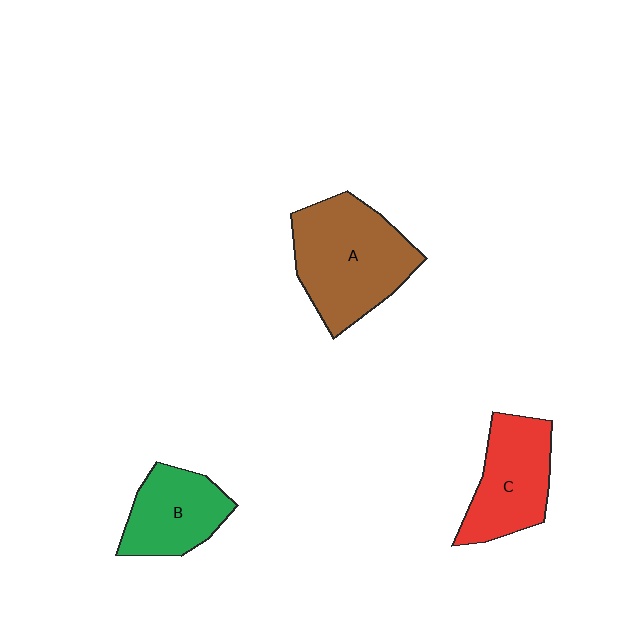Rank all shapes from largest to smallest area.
From largest to smallest: A (brown), C (red), B (green).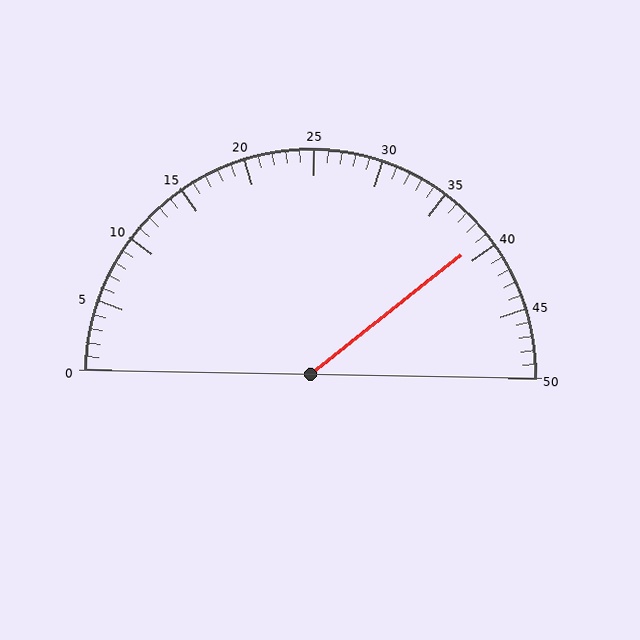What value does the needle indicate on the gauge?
The needle indicates approximately 39.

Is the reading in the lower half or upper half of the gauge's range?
The reading is in the upper half of the range (0 to 50).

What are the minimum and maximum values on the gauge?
The gauge ranges from 0 to 50.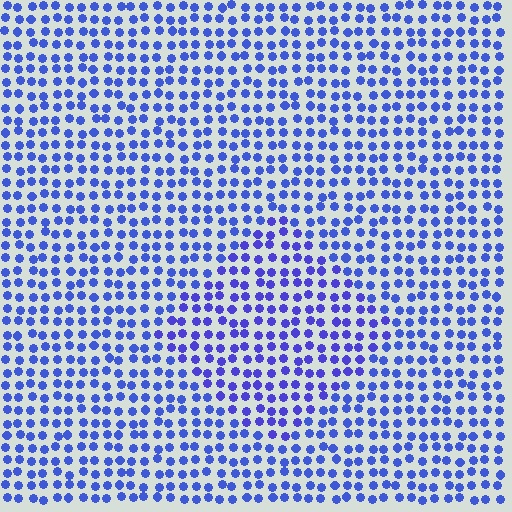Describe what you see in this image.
The image is filled with small blue elements in a uniform arrangement. A diamond-shaped region is visible where the elements are tinted to a slightly different hue, forming a subtle color boundary.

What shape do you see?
I see a diamond.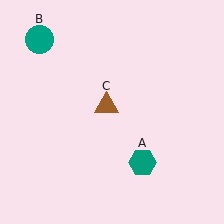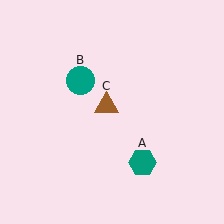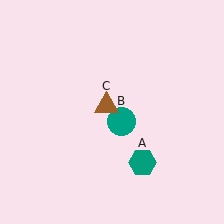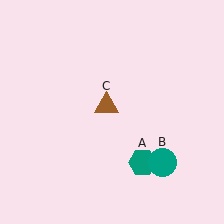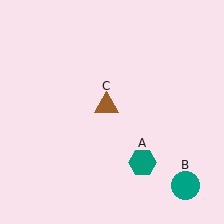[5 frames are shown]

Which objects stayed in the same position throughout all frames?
Teal hexagon (object A) and brown triangle (object C) remained stationary.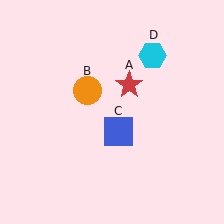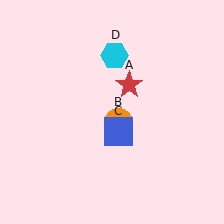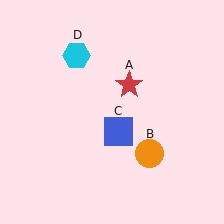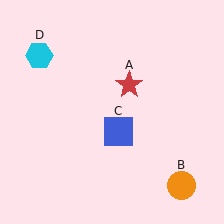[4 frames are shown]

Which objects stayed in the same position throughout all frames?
Red star (object A) and blue square (object C) remained stationary.